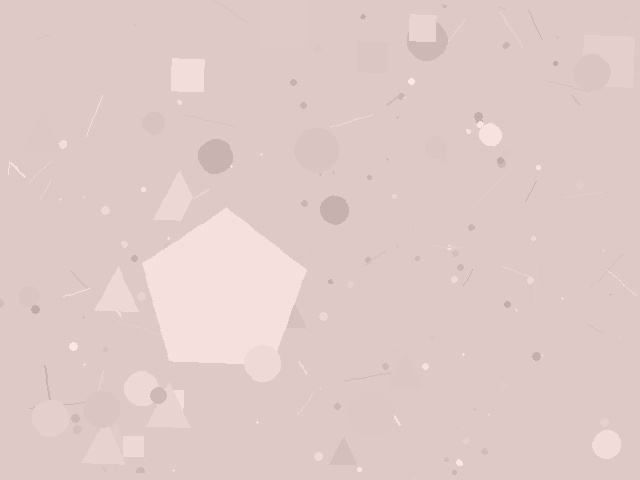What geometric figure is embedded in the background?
A pentagon is embedded in the background.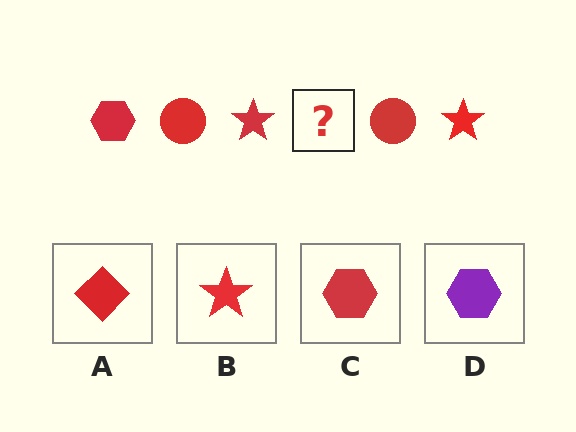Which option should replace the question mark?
Option C.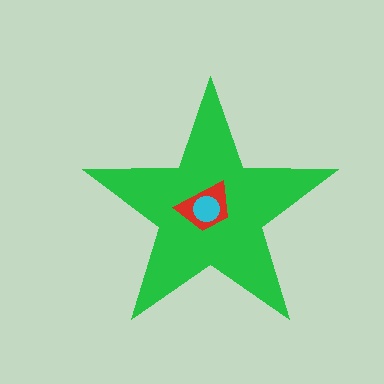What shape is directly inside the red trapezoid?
The cyan circle.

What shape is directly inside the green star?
The red trapezoid.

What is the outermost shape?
The green star.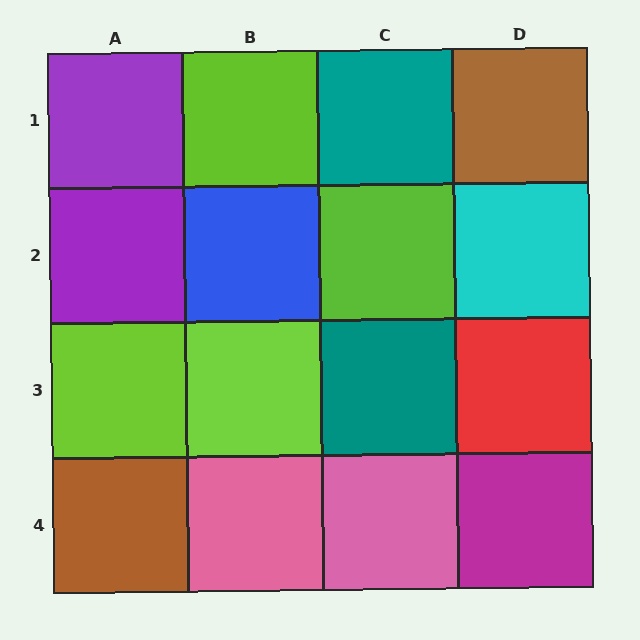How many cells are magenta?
1 cell is magenta.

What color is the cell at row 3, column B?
Lime.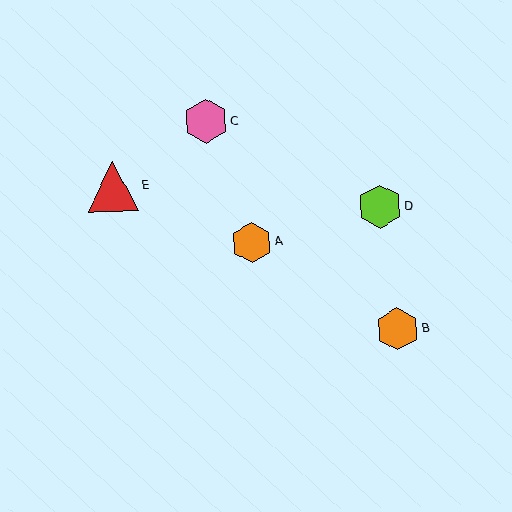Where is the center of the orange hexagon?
The center of the orange hexagon is at (252, 242).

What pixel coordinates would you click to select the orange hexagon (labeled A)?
Click at (252, 242) to select the orange hexagon A.